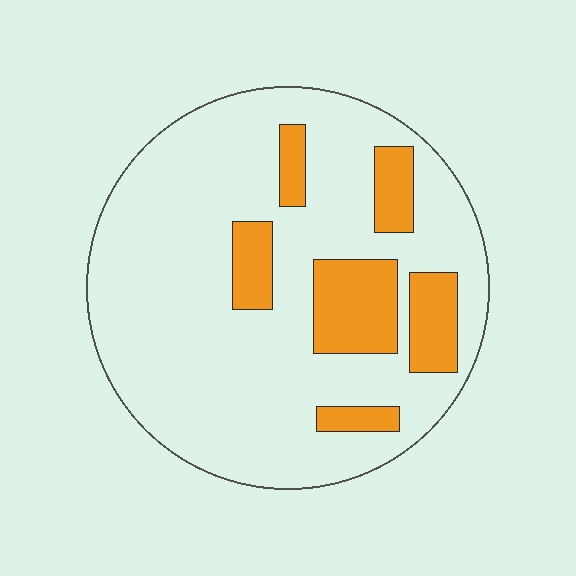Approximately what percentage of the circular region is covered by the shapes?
Approximately 20%.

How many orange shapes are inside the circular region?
6.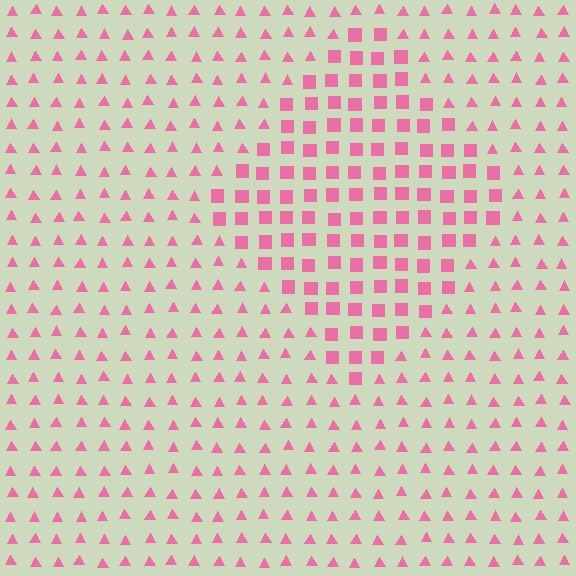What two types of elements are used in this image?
The image uses squares inside the diamond region and triangles outside it.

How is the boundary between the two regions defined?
The boundary is defined by a change in element shape: squares inside vs. triangles outside. All elements share the same color and spacing.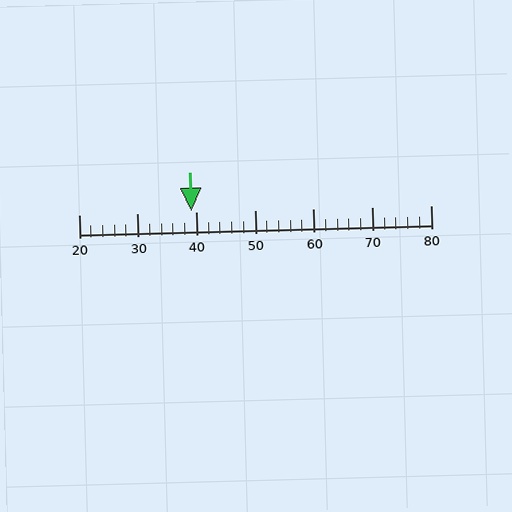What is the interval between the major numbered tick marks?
The major tick marks are spaced 10 units apart.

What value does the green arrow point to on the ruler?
The green arrow points to approximately 39.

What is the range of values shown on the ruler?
The ruler shows values from 20 to 80.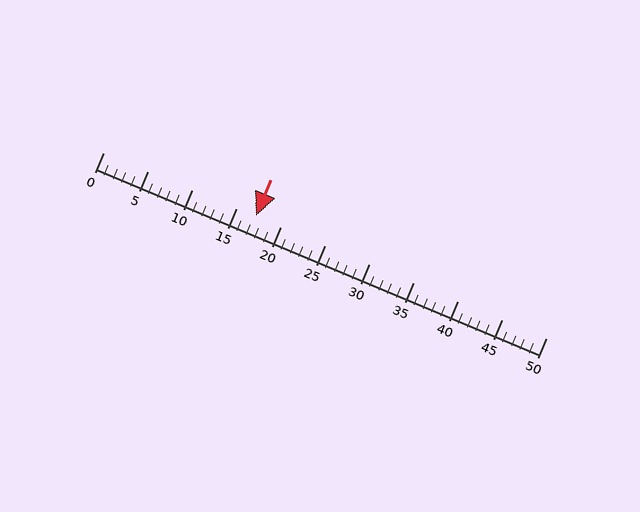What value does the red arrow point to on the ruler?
The red arrow points to approximately 17.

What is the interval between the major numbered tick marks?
The major tick marks are spaced 5 units apart.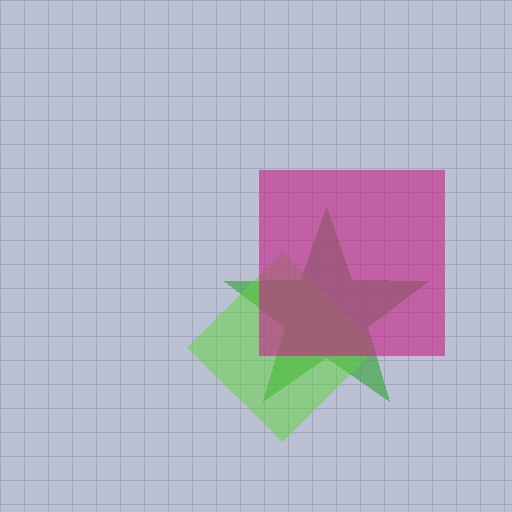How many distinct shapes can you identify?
There are 3 distinct shapes: a green star, a lime diamond, a magenta square.